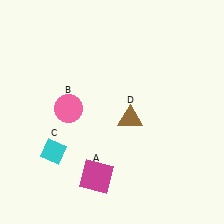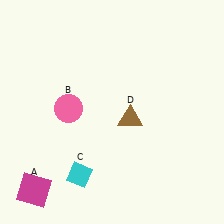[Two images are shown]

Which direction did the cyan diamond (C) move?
The cyan diamond (C) moved right.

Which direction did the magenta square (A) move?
The magenta square (A) moved left.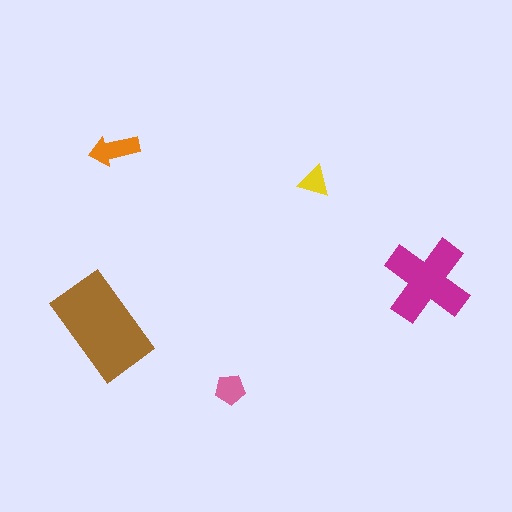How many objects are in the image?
There are 5 objects in the image.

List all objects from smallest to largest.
The yellow triangle, the pink pentagon, the orange arrow, the magenta cross, the brown rectangle.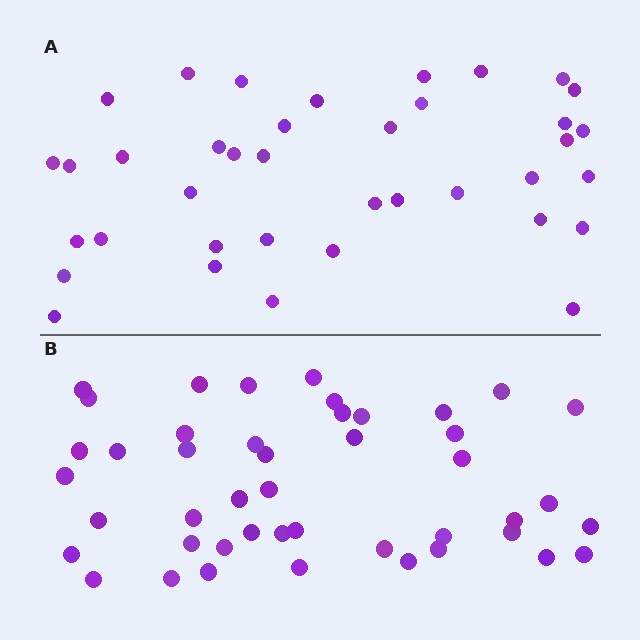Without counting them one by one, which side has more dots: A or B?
Region B (the bottom region) has more dots.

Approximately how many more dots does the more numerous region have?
Region B has roughly 8 or so more dots than region A.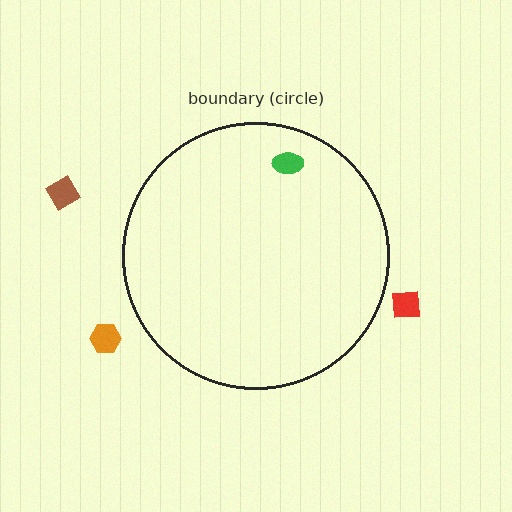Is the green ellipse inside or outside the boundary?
Inside.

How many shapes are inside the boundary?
1 inside, 3 outside.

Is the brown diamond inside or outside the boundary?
Outside.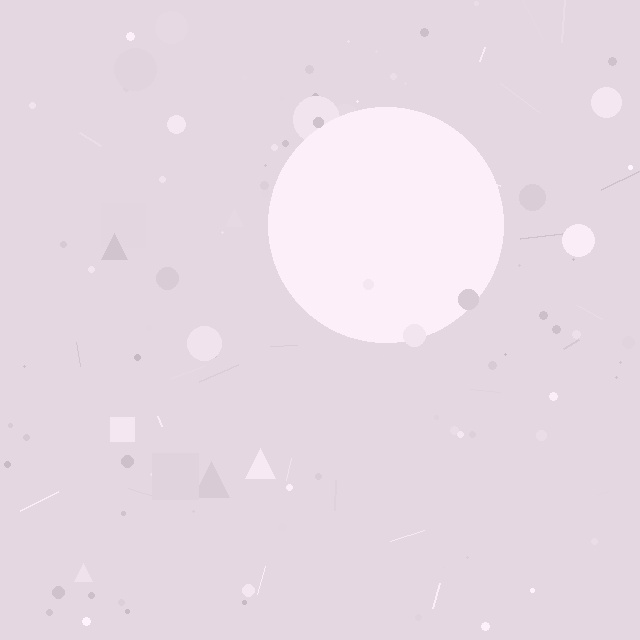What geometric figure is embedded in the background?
A circle is embedded in the background.